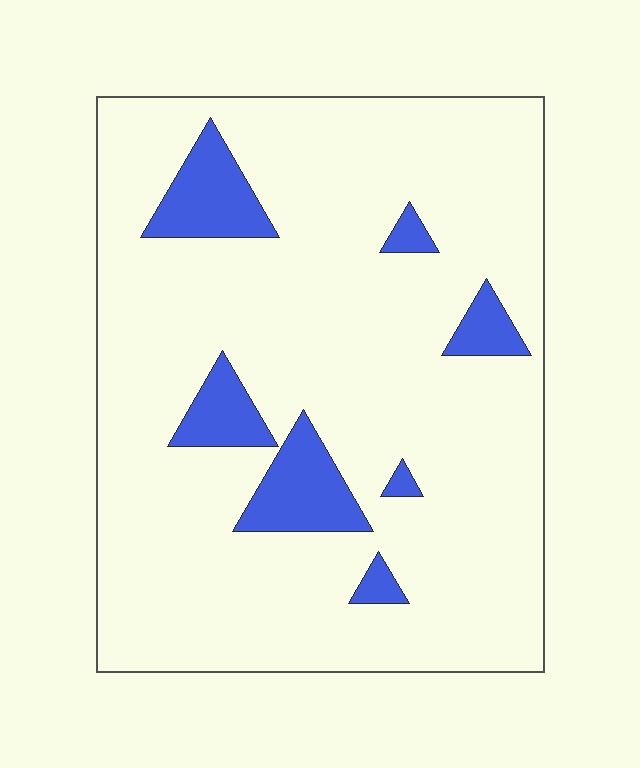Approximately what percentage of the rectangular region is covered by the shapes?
Approximately 10%.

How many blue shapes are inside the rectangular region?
7.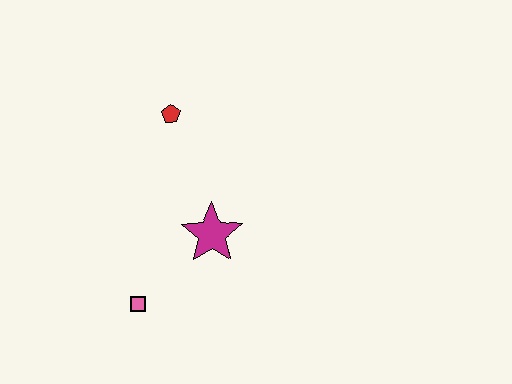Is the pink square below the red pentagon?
Yes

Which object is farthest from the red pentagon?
The pink square is farthest from the red pentagon.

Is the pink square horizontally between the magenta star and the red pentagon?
No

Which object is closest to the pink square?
The magenta star is closest to the pink square.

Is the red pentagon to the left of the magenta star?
Yes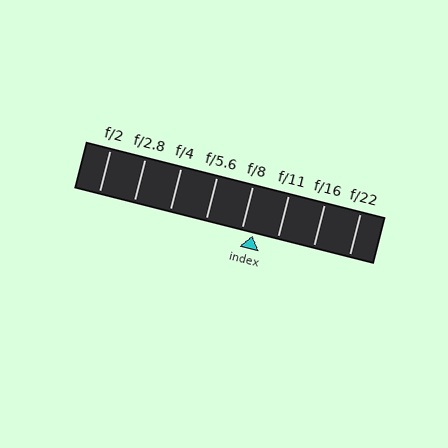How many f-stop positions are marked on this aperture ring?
There are 8 f-stop positions marked.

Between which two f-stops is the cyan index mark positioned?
The index mark is between f/8 and f/11.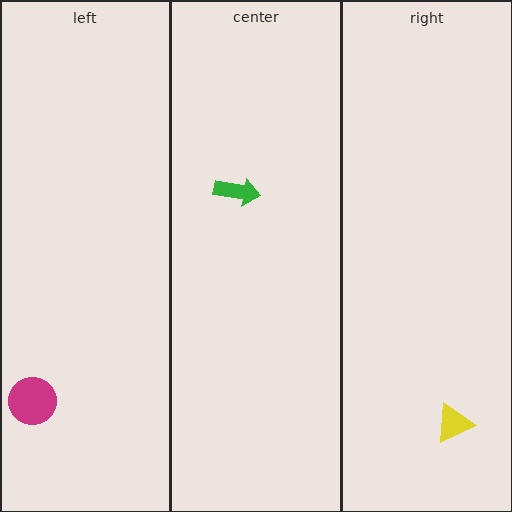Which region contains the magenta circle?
The left region.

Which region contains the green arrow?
The center region.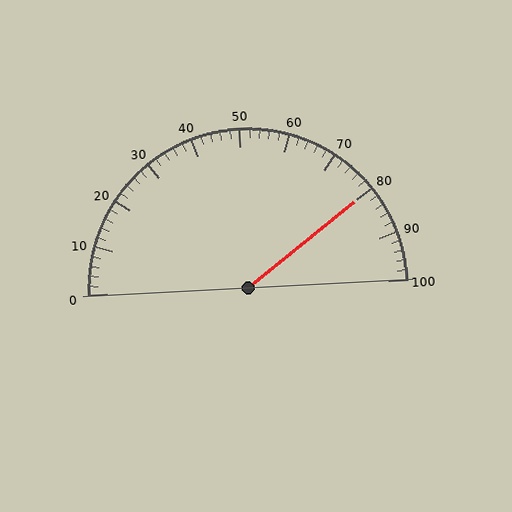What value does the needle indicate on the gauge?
The needle indicates approximately 80.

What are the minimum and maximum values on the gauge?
The gauge ranges from 0 to 100.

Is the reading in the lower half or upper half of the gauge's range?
The reading is in the upper half of the range (0 to 100).